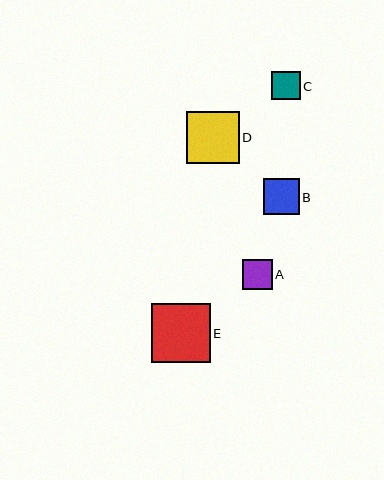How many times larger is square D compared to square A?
Square D is approximately 1.8 times the size of square A.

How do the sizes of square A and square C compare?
Square A and square C are approximately the same size.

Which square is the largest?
Square E is the largest with a size of approximately 59 pixels.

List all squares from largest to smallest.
From largest to smallest: E, D, B, A, C.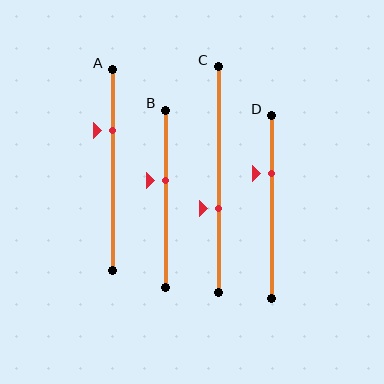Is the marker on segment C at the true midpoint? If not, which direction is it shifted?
No, the marker on segment C is shifted downward by about 13% of the segment length.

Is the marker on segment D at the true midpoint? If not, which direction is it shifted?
No, the marker on segment D is shifted upward by about 18% of the segment length.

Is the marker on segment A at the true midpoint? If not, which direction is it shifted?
No, the marker on segment A is shifted upward by about 20% of the segment length.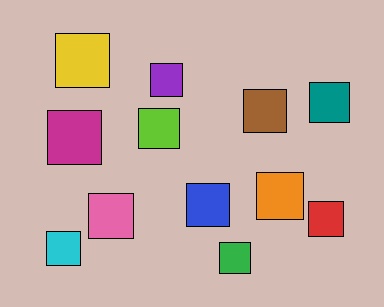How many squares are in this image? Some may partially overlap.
There are 12 squares.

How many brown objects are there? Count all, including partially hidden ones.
There is 1 brown object.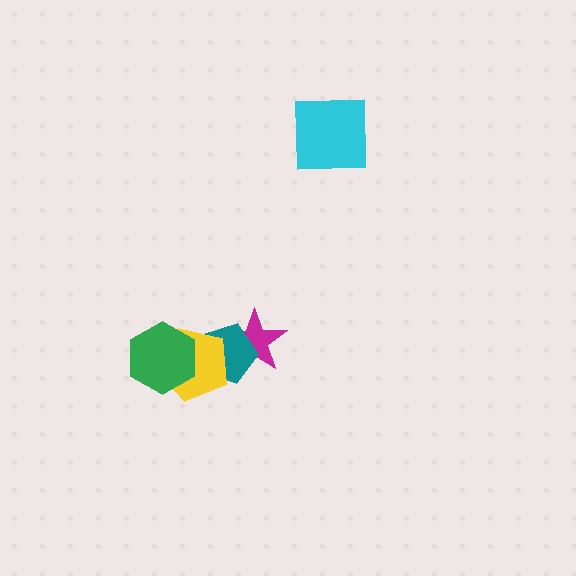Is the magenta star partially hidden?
Yes, it is partially covered by another shape.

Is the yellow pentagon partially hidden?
Yes, it is partially covered by another shape.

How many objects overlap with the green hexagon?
1 object overlaps with the green hexagon.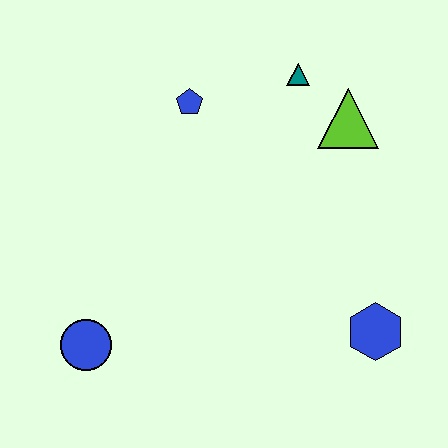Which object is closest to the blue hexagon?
The lime triangle is closest to the blue hexagon.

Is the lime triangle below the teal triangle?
Yes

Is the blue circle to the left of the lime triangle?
Yes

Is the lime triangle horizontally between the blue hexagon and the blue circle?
Yes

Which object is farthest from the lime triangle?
The blue circle is farthest from the lime triangle.